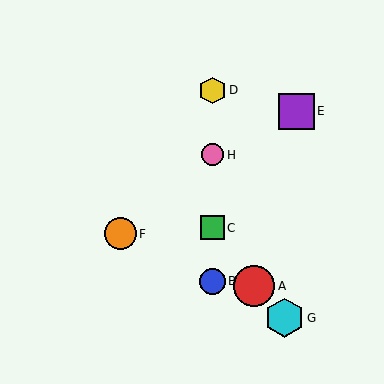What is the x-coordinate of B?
Object B is at x≈212.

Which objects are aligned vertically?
Objects B, C, D, H are aligned vertically.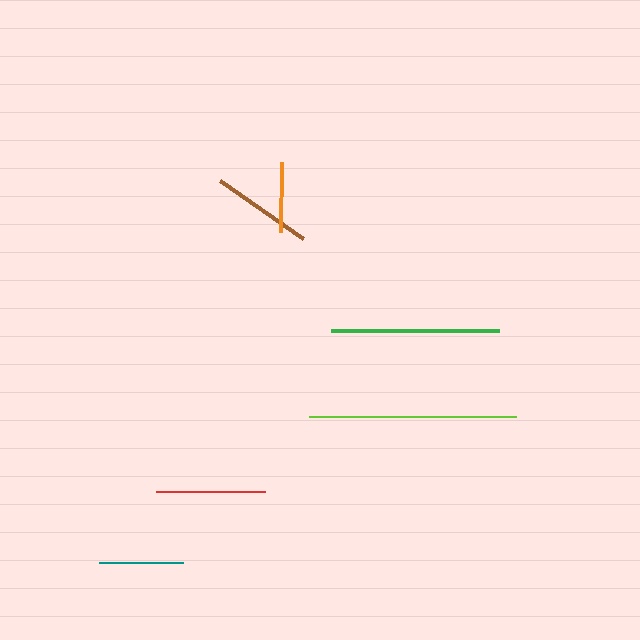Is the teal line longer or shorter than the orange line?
The teal line is longer than the orange line.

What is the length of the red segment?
The red segment is approximately 109 pixels long.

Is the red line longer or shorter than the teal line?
The red line is longer than the teal line.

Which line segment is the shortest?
The orange line is the shortest at approximately 69 pixels.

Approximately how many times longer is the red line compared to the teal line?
The red line is approximately 1.3 times the length of the teal line.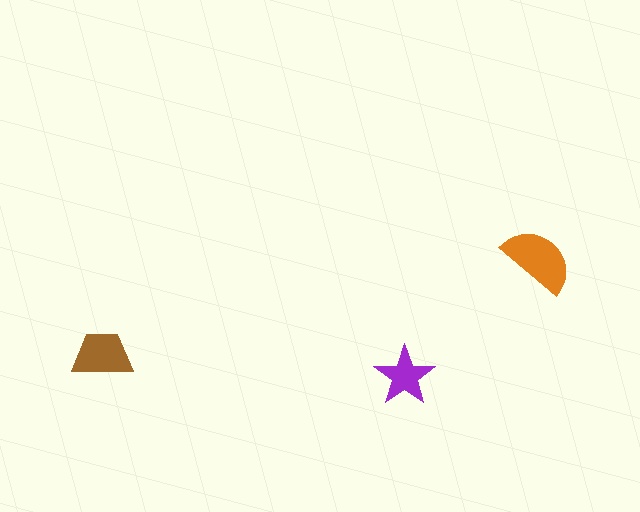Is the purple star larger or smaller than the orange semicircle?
Smaller.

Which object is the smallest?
The purple star.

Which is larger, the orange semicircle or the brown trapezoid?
The orange semicircle.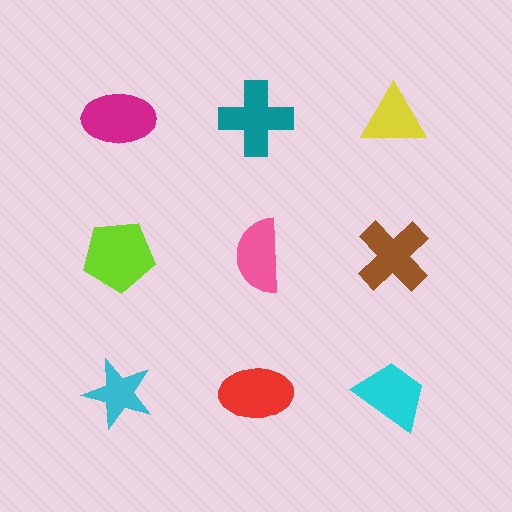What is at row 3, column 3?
A cyan trapezoid.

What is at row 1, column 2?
A teal cross.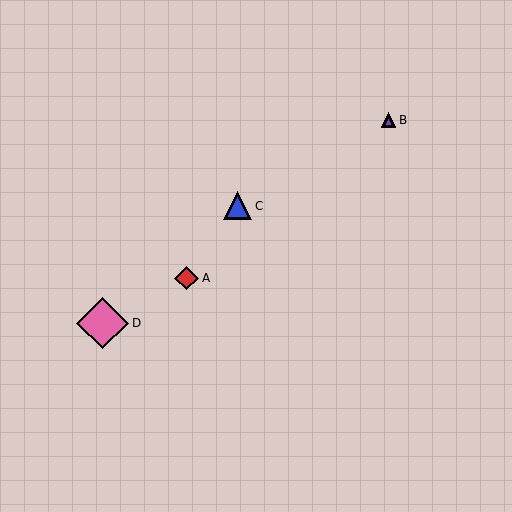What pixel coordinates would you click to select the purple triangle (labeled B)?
Click at (389, 120) to select the purple triangle B.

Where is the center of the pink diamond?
The center of the pink diamond is at (103, 323).